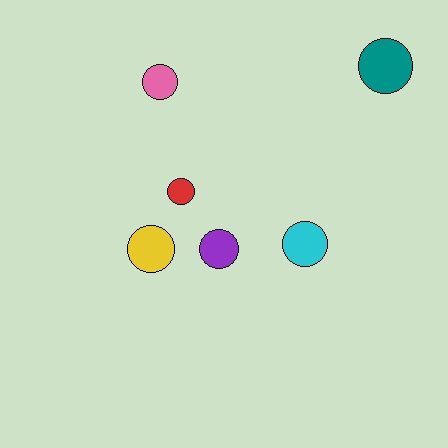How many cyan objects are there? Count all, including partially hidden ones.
There is 1 cyan object.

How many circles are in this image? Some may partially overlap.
There are 6 circles.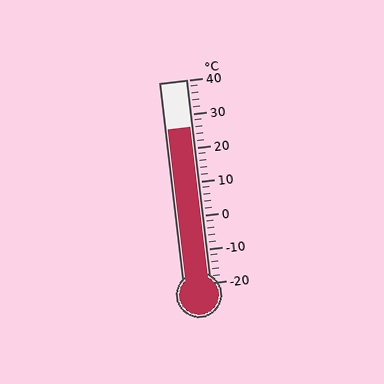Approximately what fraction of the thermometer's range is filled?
The thermometer is filled to approximately 75% of its range.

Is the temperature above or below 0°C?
The temperature is above 0°C.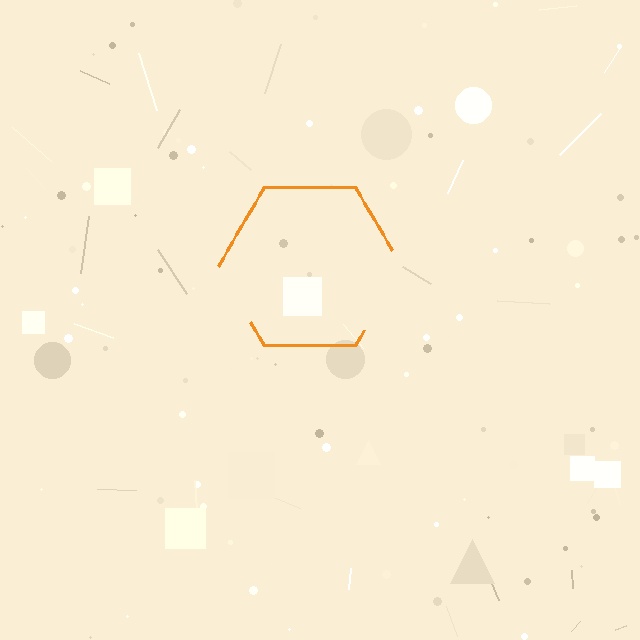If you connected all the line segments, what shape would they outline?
They would outline a hexagon.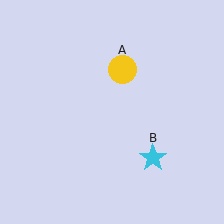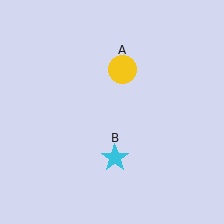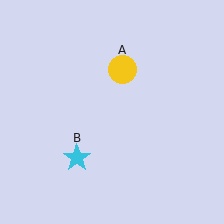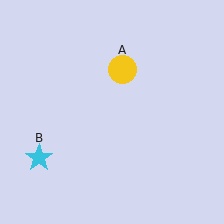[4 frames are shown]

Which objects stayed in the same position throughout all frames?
Yellow circle (object A) remained stationary.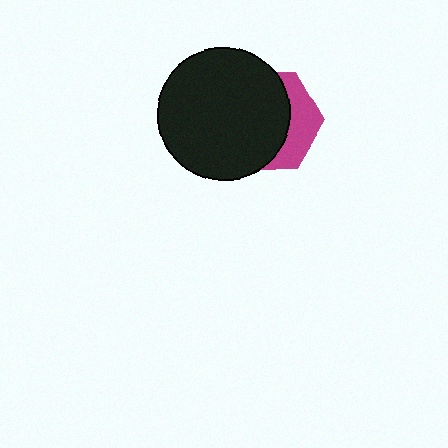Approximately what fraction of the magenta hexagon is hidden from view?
Roughly 67% of the magenta hexagon is hidden behind the black circle.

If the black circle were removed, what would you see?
You would see the complete magenta hexagon.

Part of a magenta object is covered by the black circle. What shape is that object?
It is a hexagon.